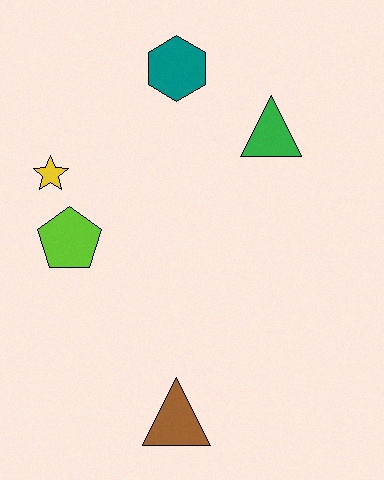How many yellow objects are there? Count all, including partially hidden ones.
There is 1 yellow object.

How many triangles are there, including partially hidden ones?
There are 2 triangles.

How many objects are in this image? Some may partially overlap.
There are 5 objects.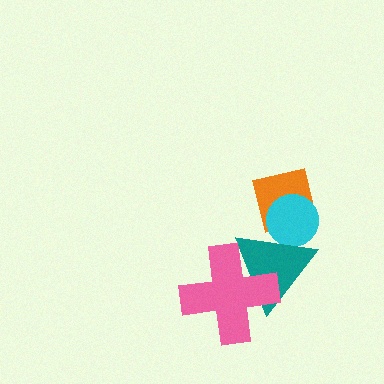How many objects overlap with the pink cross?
1 object overlaps with the pink cross.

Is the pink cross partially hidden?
No, no other shape covers it.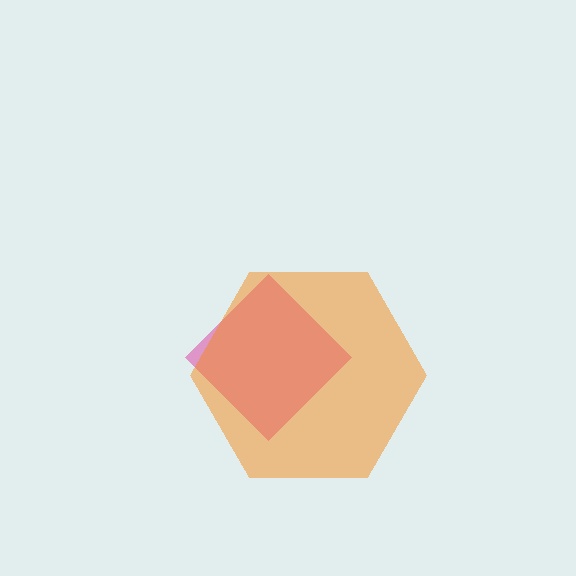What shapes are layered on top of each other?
The layered shapes are: a magenta diamond, an orange hexagon.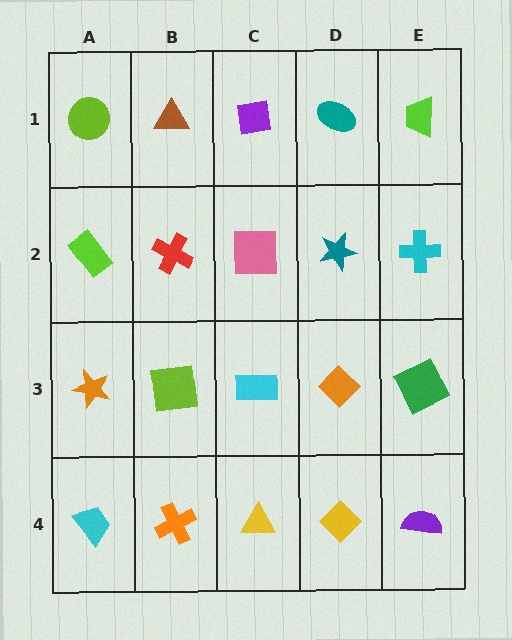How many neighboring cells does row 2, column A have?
3.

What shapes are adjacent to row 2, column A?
A lime circle (row 1, column A), an orange star (row 3, column A), a red cross (row 2, column B).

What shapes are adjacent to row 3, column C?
A pink square (row 2, column C), a yellow triangle (row 4, column C), a lime square (row 3, column B), an orange diamond (row 3, column D).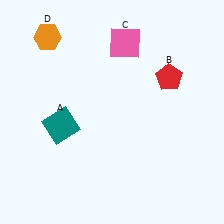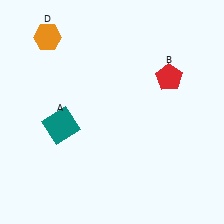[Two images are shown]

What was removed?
The pink square (C) was removed in Image 2.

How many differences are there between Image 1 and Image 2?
There is 1 difference between the two images.